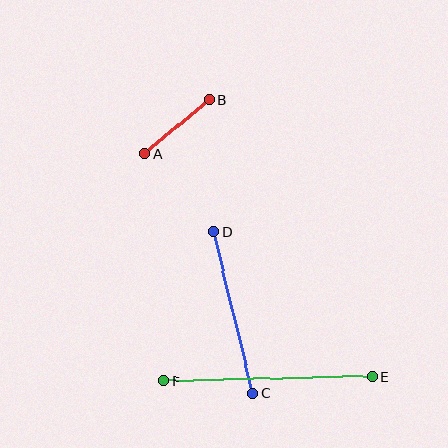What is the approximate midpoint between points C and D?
The midpoint is at approximately (233, 312) pixels.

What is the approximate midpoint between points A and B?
The midpoint is at approximately (177, 127) pixels.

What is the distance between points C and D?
The distance is approximately 167 pixels.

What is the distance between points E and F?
The distance is approximately 209 pixels.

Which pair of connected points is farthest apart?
Points E and F are farthest apart.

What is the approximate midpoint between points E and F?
The midpoint is at approximately (268, 379) pixels.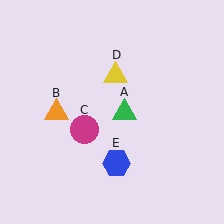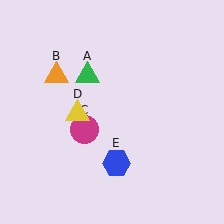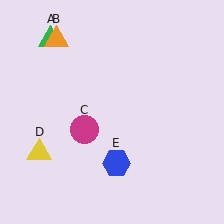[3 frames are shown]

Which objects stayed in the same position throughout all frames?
Magenta circle (object C) and blue hexagon (object E) remained stationary.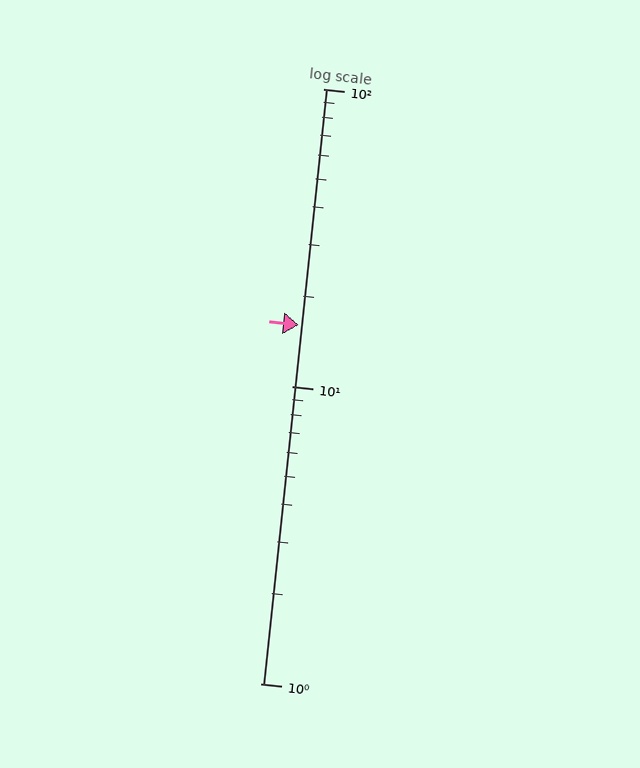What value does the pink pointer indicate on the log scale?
The pointer indicates approximately 16.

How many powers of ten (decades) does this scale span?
The scale spans 2 decades, from 1 to 100.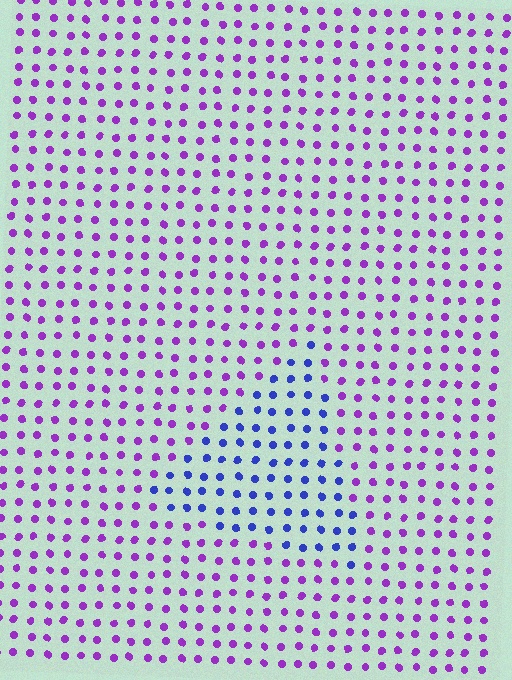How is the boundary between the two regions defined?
The boundary is defined purely by a slight shift in hue (about 49 degrees). Spacing, size, and orientation are identical on both sides.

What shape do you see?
I see a triangle.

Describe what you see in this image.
The image is filled with small purple elements in a uniform arrangement. A triangle-shaped region is visible where the elements are tinted to a slightly different hue, forming a subtle color boundary.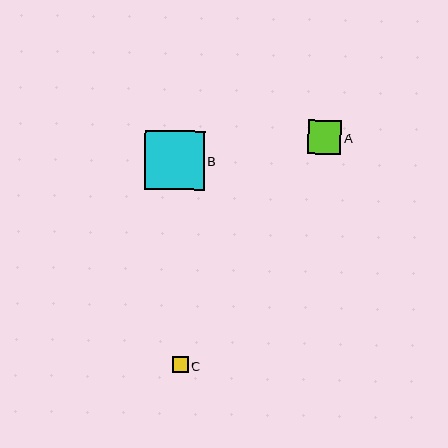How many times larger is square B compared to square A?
Square B is approximately 1.8 times the size of square A.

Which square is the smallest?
Square C is the smallest with a size of approximately 16 pixels.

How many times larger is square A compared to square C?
Square A is approximately 2.1 times the size of square C.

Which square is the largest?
Square B is the largest with a size of approximately 59 pixels.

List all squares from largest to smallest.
From largest to smallest: B, A, C.